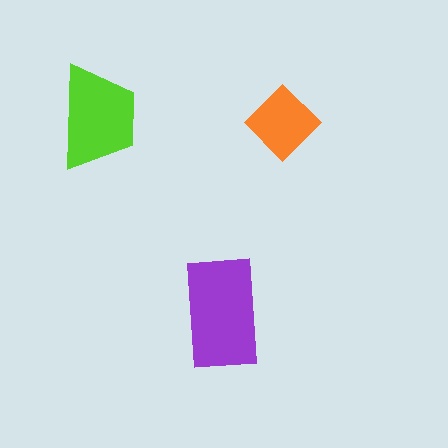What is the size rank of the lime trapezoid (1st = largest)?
2nd.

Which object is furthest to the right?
The orange diamond is rightmost.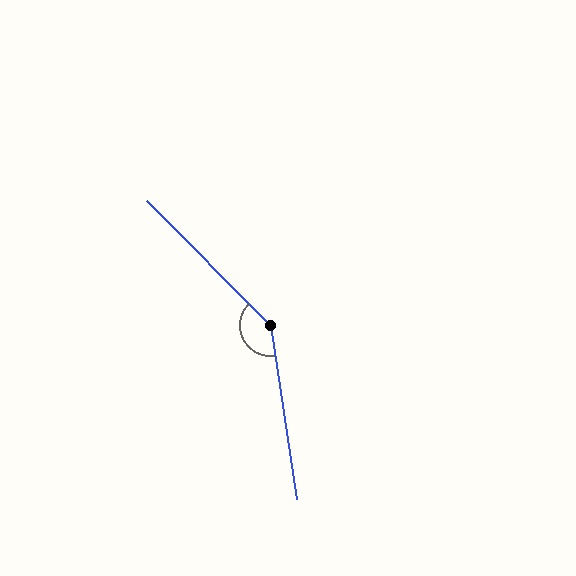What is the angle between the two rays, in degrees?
Approximately 144 degrees.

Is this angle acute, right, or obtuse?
It is obtuse.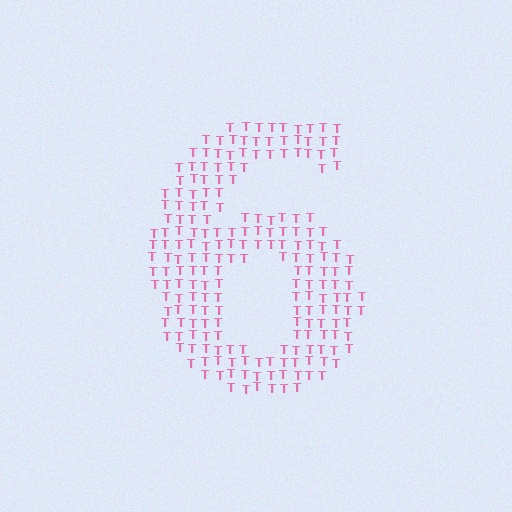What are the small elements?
The small elements are letter T's.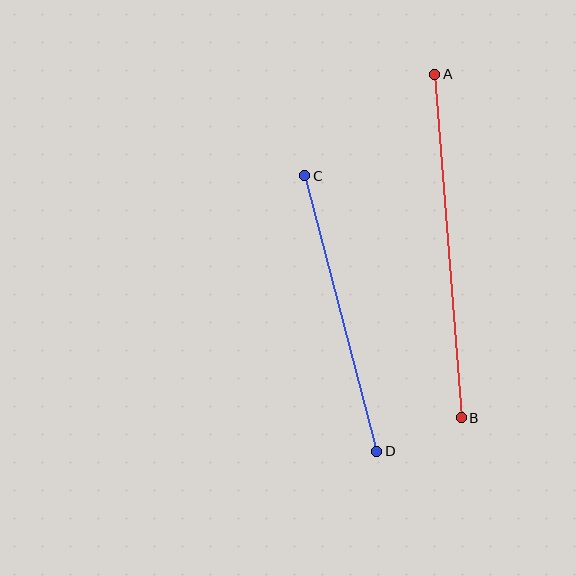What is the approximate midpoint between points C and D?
The midpoint is at approximately (341, 314) pixels.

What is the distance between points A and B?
The distance is approximately 345 pixels.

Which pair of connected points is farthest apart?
Points A and B are farthest apart.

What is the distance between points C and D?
The distance is approximately 284 pixels.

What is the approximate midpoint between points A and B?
The midpoint is at approximately (448, 246) pixels.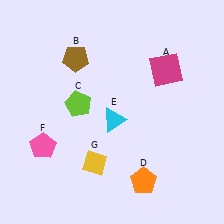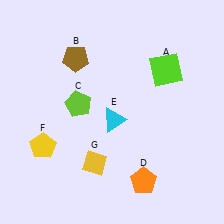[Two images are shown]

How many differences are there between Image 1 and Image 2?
There are 2 differences between the two images.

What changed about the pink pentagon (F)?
In Image 1, F is pink. In Image 2, it changed to yellow.